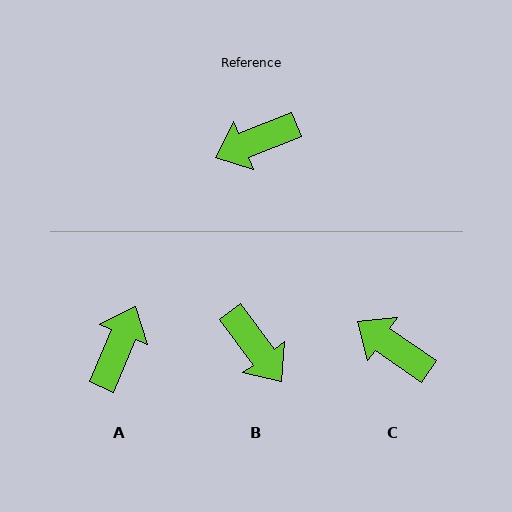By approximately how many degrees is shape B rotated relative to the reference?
Approximately 104 degrees counter-clockwise.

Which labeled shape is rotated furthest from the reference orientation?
A, about 135 degrees away.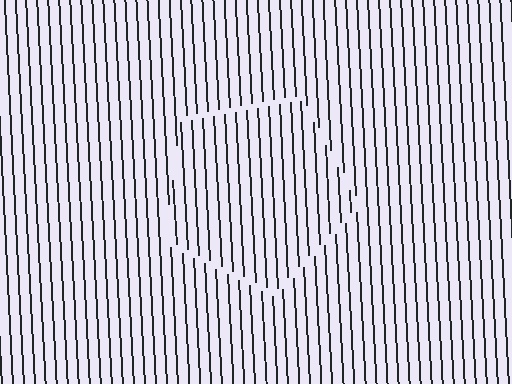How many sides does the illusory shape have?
5 sides — the line-ends trace a pentagon.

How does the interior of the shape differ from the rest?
The interior of the shape contains the same grating, shifted by half a period — the contour is defined by the phase discontinuity where line-ends from the inner and outer gratings abut.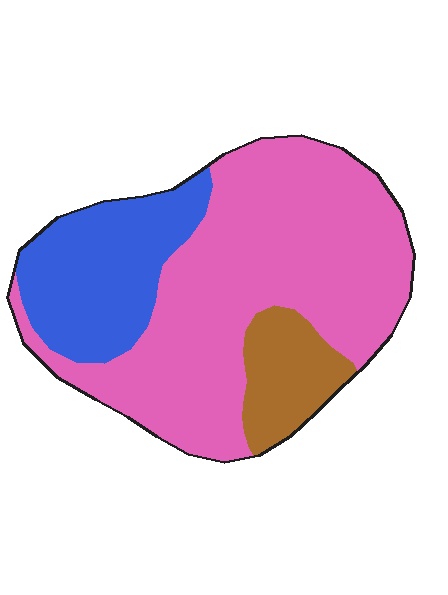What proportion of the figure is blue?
Blue covers about 25% of the figure.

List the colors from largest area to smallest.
From largest to smallest: pink, blue, brown.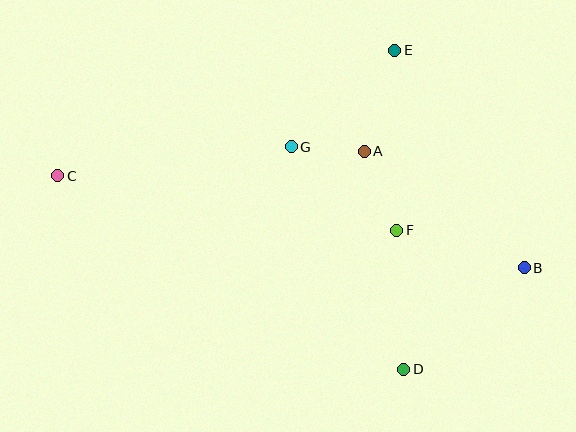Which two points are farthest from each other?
Points B and C are farthest from each other.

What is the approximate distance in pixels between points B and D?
The distance between B and D is approximately 158 pixels.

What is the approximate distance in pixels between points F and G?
The distance between F and G is approximately 135 pixels.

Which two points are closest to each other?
Points A and G are closest to each other.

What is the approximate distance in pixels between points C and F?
The distance between C and F is approximately 344 pixels.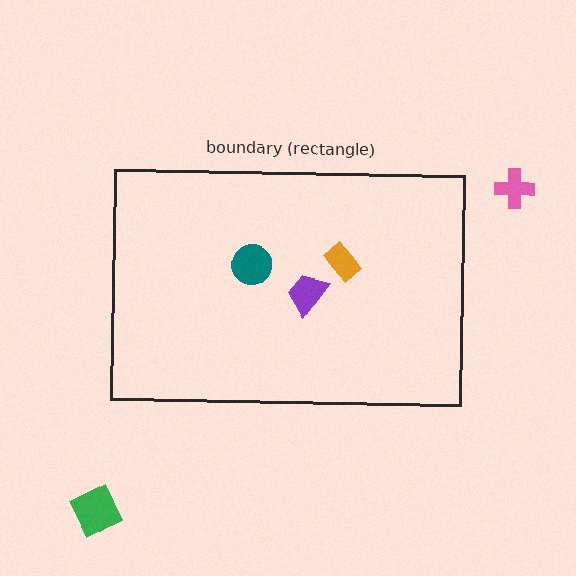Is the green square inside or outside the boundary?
Outside.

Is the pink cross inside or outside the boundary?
Outside.